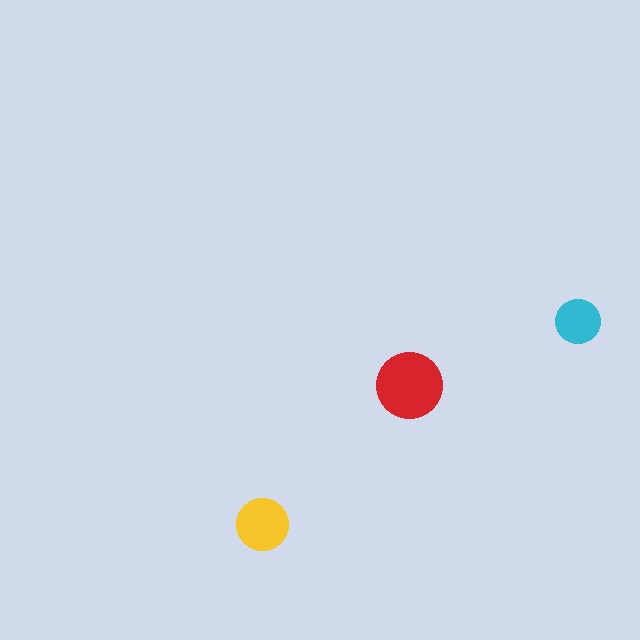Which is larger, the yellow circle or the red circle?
The red one.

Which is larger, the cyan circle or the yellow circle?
The yellow one.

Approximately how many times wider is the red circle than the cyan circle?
About 1.5 times wider.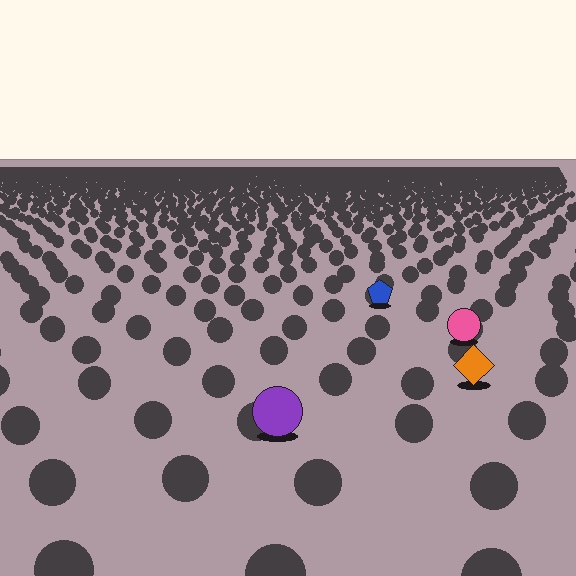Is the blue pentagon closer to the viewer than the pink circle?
No. The pink circle is closer — you can tell from the texture gradient: the ground texture is coarser near it.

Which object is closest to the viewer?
The purple circle is closest. The texture marks near it are larger and more spread out.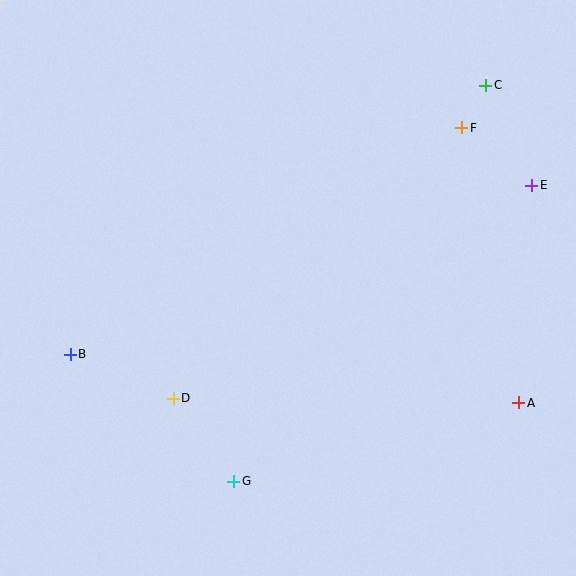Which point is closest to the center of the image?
Point D at (173, 398) is closest to the center.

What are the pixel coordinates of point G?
Point G is at (234, 481).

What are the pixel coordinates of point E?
Point E is at (532, 185).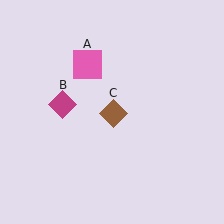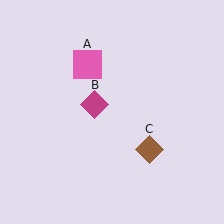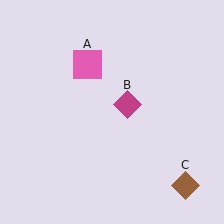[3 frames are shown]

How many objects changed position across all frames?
2 objects changed position: magenta diamond (object B), brown diamond (object C).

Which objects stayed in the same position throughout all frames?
Pink square (object A) remained stationary.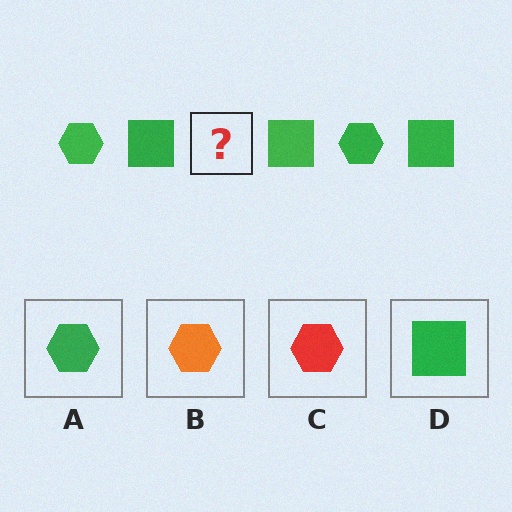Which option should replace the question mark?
Option A.